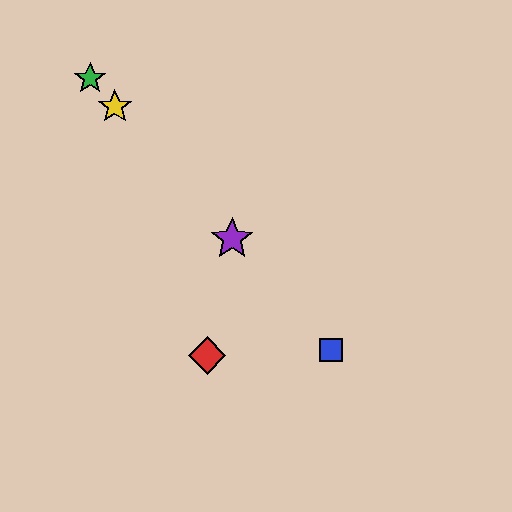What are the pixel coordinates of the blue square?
The blue square is at (331, 350).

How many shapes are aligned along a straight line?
4 shapes (the blue square, the green star, the yellow star, the purple star) are aligned along a straight line.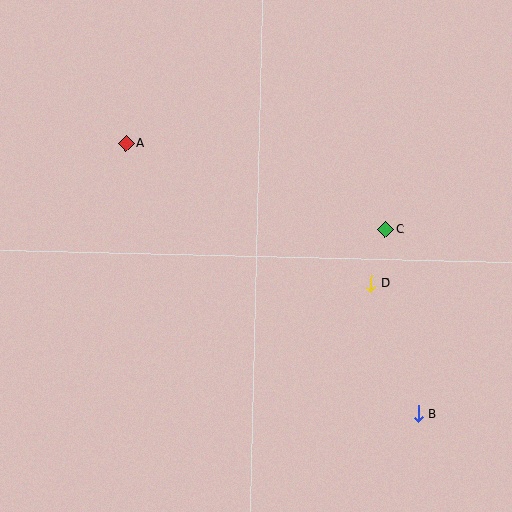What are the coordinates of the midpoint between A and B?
The midpoint between A and B is at (272, 279).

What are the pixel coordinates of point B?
Point B is at (419, 414).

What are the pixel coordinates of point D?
Point D is at (371, 283).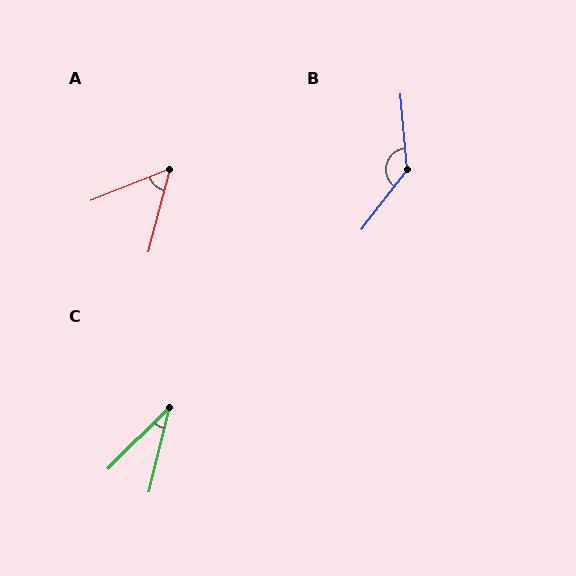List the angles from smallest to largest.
C (32°), A (53°), B (137°).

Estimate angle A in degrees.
Approximately 53 degrees.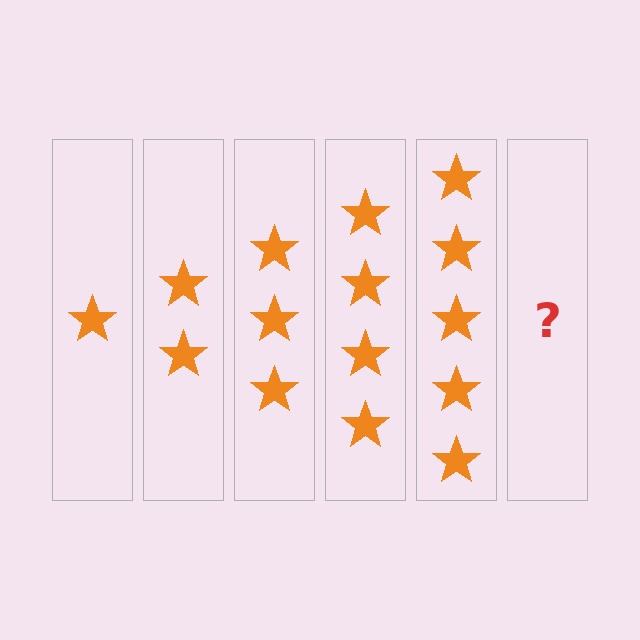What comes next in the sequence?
The next element should be 6 stars.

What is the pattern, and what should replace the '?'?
The pattern is that each step adds one more star. The '?' should be 6 stars.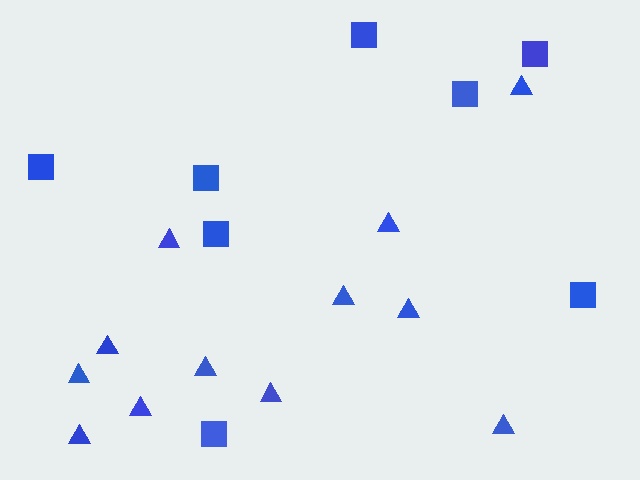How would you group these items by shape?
There are 2 groups: one group of squares (8) and one group of triangles (12).